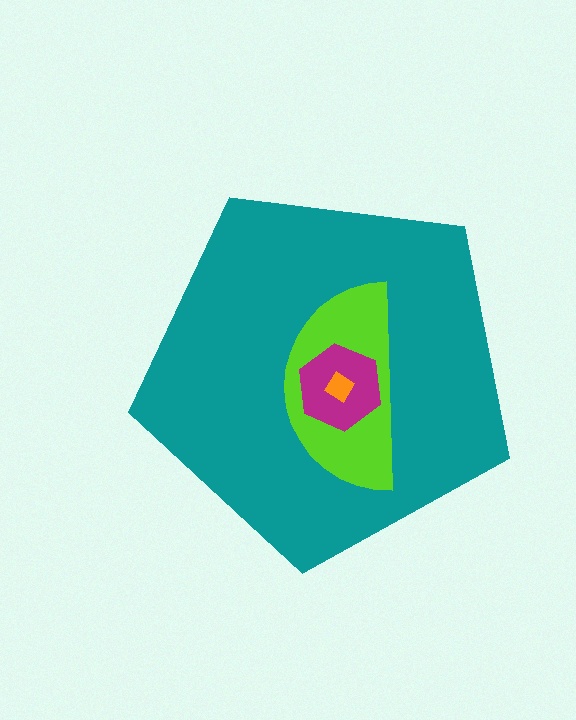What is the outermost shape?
The teal pentagon.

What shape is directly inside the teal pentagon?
The lime semicircle.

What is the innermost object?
The orange diamond.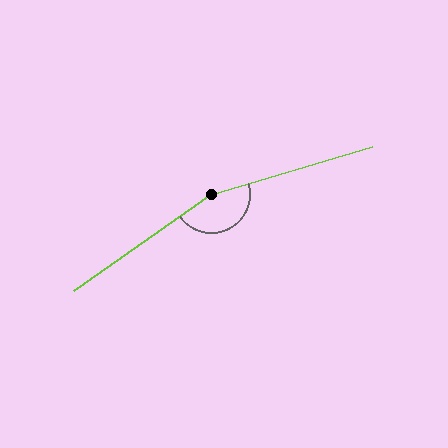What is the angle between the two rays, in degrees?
Approximately 161 degrees.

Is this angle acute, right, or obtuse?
It is obtuse.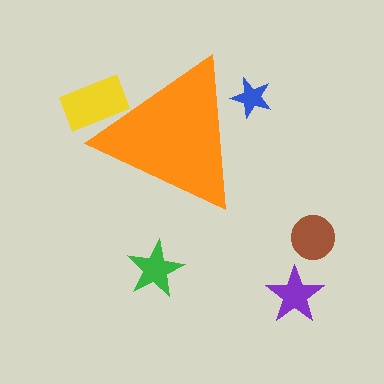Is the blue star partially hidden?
Yes, the blue star is partially hidden behind the orange triangle.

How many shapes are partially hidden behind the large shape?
2 shapes are partially hidden.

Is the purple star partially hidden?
No, the purple star is fully visible.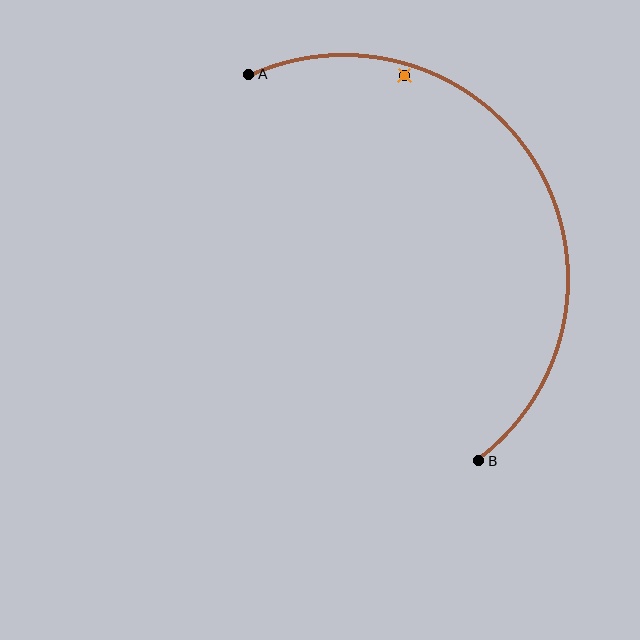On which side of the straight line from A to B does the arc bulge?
The arc bulges to the right of the straight line connecting A and B.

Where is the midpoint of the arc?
The arc midpoint is the point on the curve farthest from the straight line joining A and B. It sits to the right of that line.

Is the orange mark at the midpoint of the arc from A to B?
No — the orange mark does not lie on the arc at all. It sits slightly inside the curve.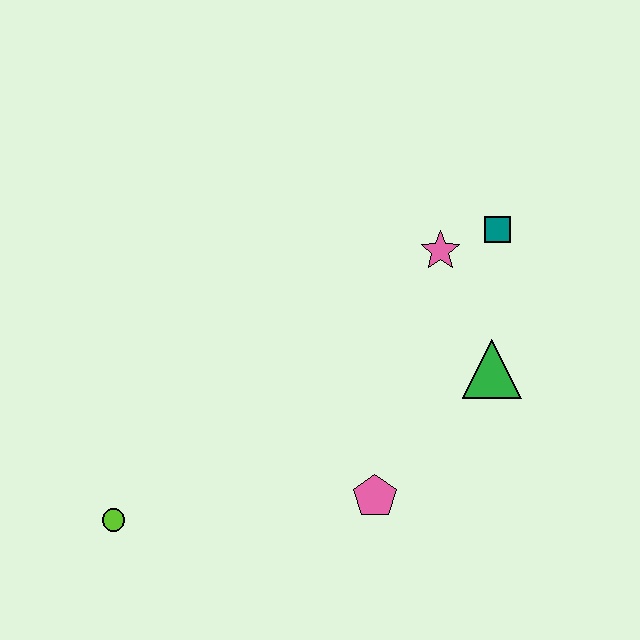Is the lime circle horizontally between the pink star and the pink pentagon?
No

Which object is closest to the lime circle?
The pink pentagon is closest to the lime circle.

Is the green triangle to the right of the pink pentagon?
Yes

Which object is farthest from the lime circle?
The teal square is farthest from the lime circle.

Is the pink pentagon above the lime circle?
Yes